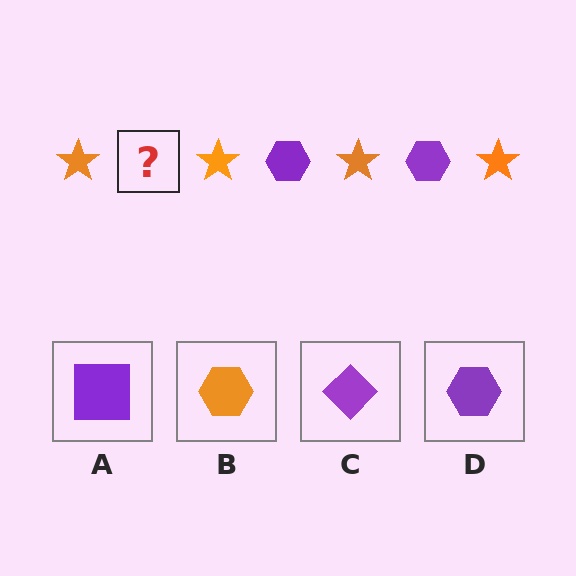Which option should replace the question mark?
Option D.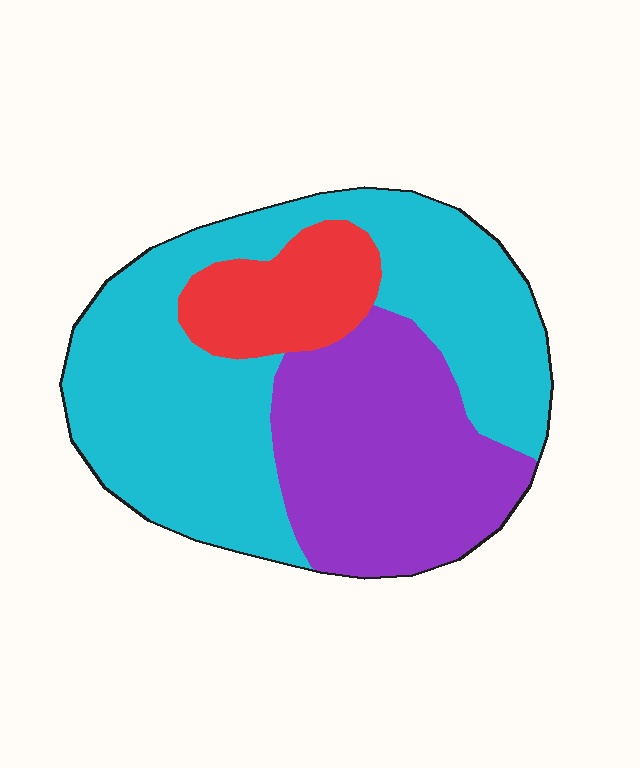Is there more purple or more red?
Purple.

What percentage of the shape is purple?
Purple covers around 35% of the shape.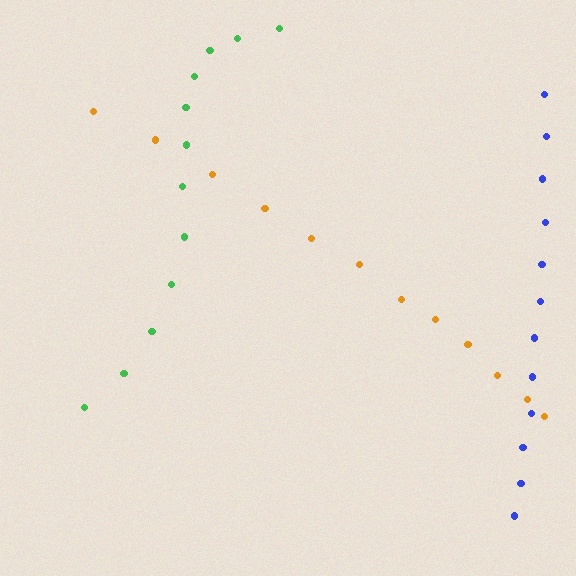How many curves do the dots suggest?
There are 3 distinct paths.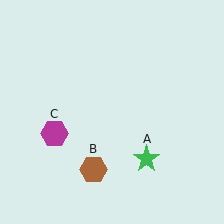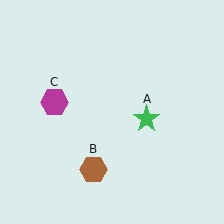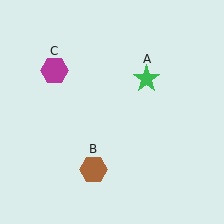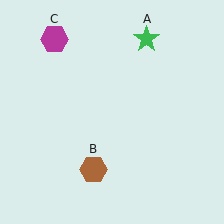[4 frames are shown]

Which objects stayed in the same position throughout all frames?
Brown hexagon (object B) remained stationary.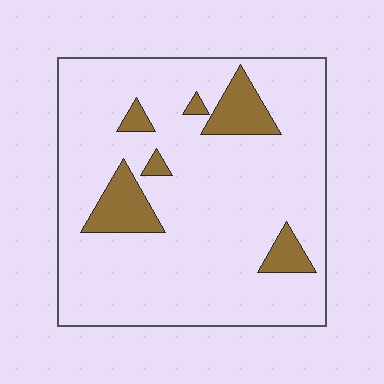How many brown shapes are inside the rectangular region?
6.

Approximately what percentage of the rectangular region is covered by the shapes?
Approximately 15%.